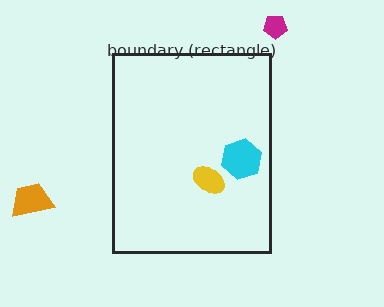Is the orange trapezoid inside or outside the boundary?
Outside.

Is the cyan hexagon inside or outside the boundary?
Inside.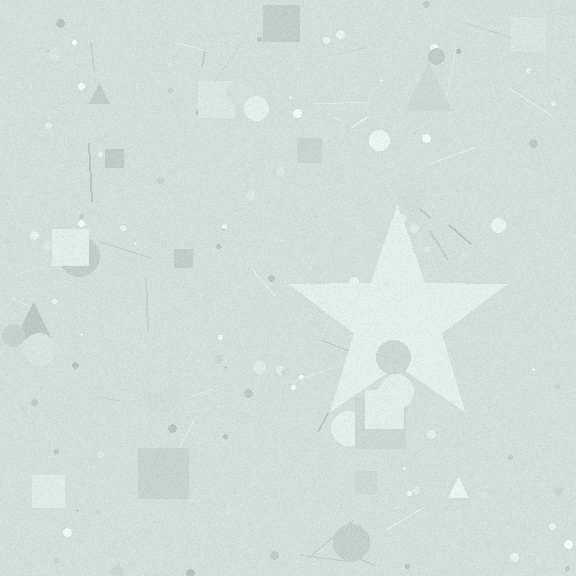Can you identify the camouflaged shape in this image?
The camouflaged shape is a star.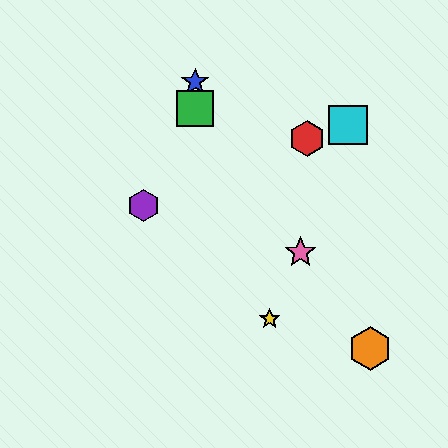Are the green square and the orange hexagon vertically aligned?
No, the green square is at x≈195 and the orange hexagon is at x≈370.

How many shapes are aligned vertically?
2 shapes (the blue star, the green square) are aligned vertically.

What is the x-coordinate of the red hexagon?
The red hexagon is at x≈307.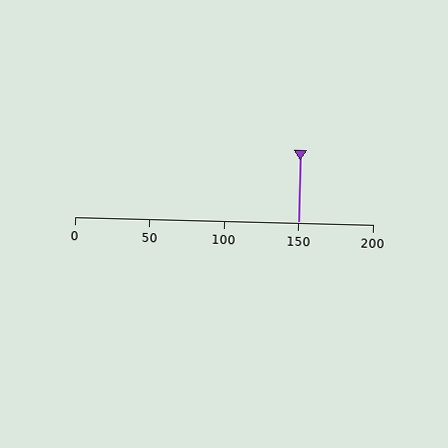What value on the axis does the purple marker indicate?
The marker indicates approximately 150.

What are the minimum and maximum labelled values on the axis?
The axis runs from 0 to 200.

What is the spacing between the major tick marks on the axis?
The major ticks are spaced 50 apart.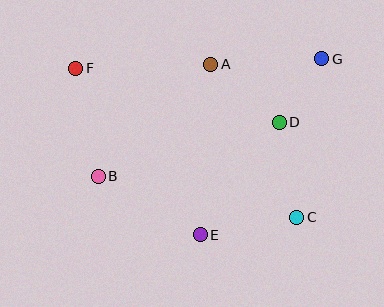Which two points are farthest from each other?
Points C and F are farthest from each other.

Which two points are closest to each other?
Points D and G are closest to each other.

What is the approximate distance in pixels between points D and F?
The distance between D and F is approximately 210 pixels.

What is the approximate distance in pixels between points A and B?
The distance between A and B is approximately 159 pixels.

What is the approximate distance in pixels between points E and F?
The distance between E and F is approximately 208 pixels.